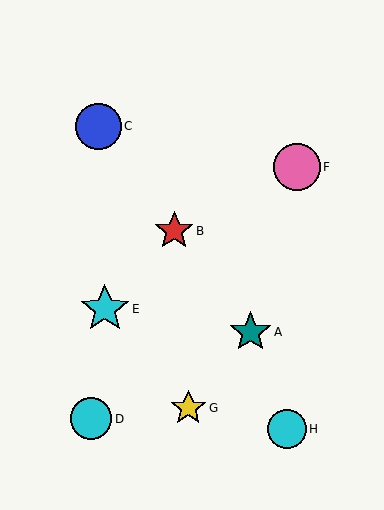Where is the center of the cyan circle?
The center of the cyan circle is at (287, 429).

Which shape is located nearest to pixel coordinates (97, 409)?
The cyan circle (labeled D) at (91, 419) is nearest to that location.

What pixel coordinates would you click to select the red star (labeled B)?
Click at (174, 231) to select the red star B.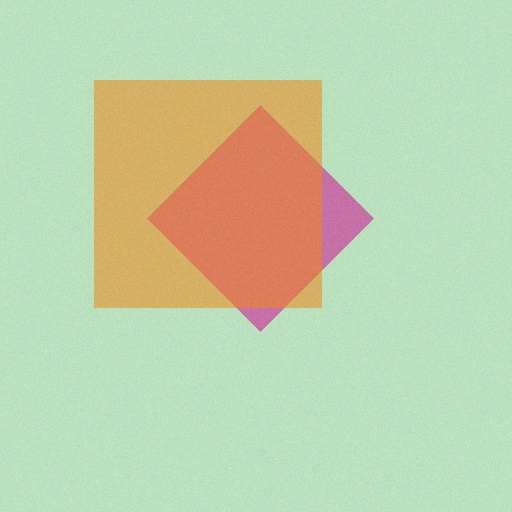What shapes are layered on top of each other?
The layered shapes are: a magenta diamond, an orange square.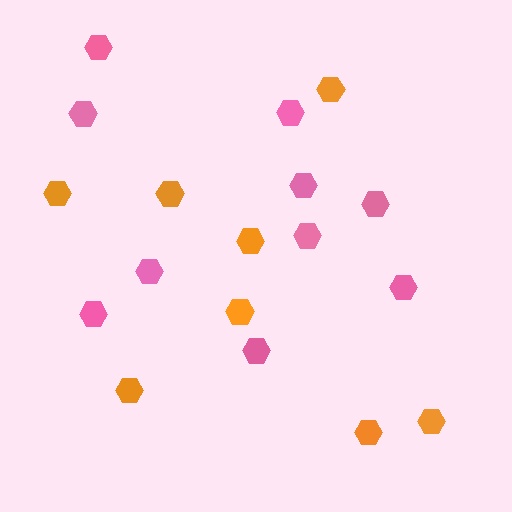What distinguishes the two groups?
There are 2 groups: one group of orange hexagons (8) and one group of pink hexagons (10).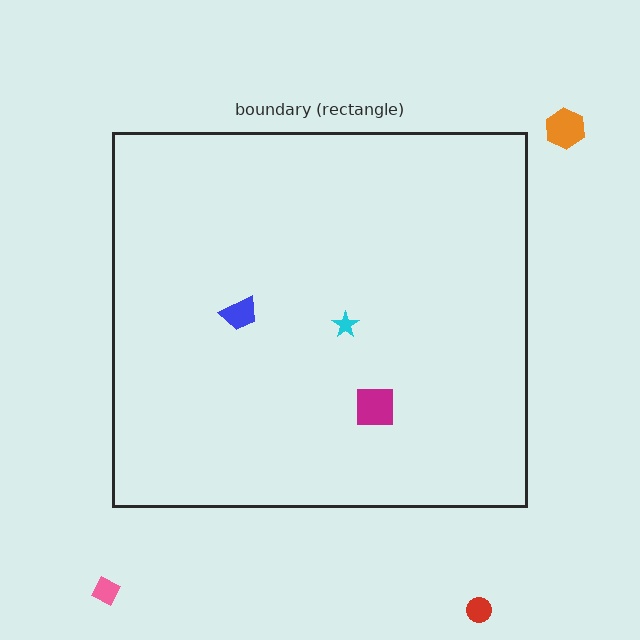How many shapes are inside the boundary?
3 inside, 3 outside.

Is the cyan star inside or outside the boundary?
Inside.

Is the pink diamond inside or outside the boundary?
Outside.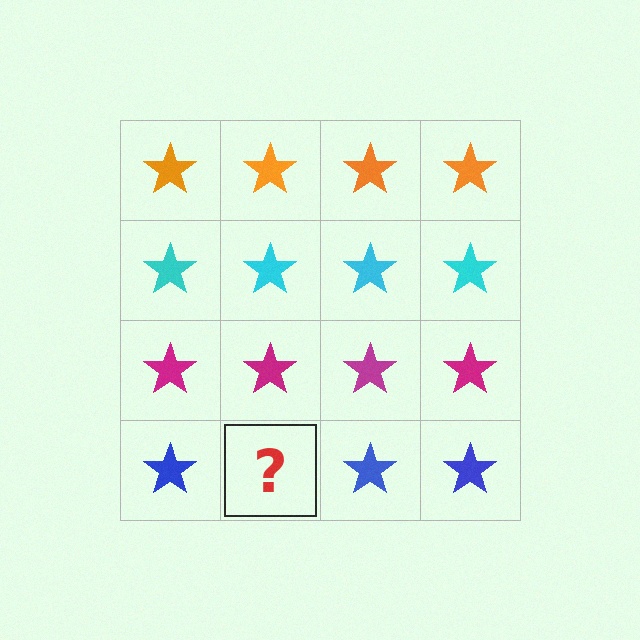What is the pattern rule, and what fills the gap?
The rule is that each row has a consistent color. The gap should be filled with a blue star.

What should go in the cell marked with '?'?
The missing cell should contain a blue star.